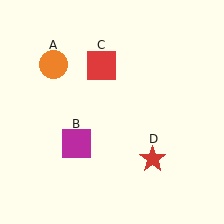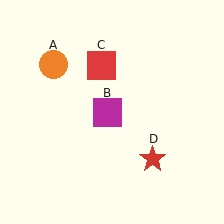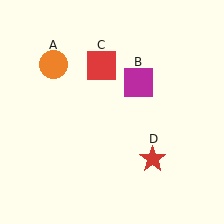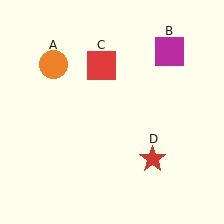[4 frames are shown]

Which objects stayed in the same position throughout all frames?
Orange circle (object A) and red square (object C) and red star (object D) remained stationary.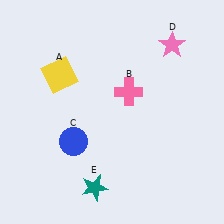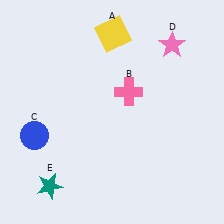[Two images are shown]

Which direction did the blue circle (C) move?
The blue circle (C) moved left.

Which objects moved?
The objects that moved are: the yellow square (A), the blue circle (C), the teal star (E).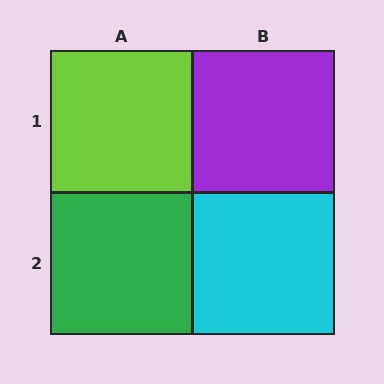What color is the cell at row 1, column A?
Lime.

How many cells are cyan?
1 cell is cyan.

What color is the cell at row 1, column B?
Purple.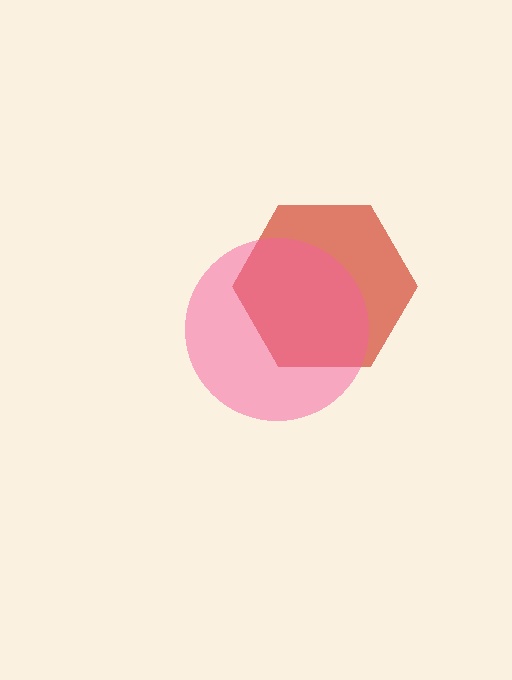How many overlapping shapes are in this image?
There are 2 overlapping shapes in the image.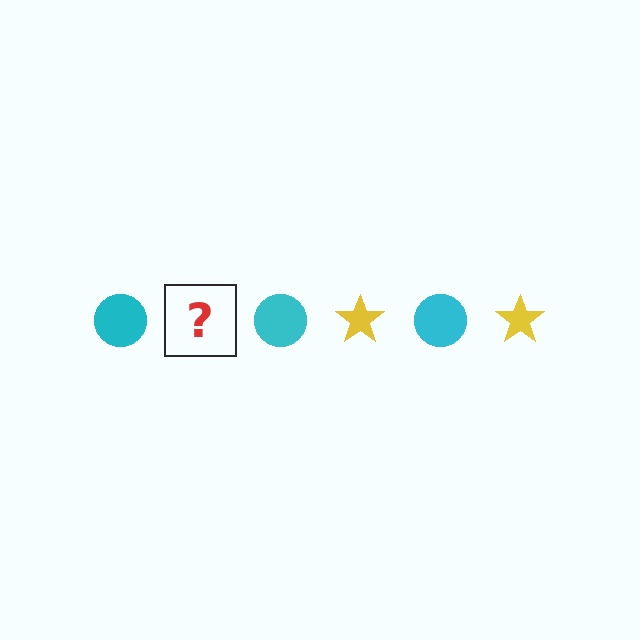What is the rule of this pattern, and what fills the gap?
The rule is that the pattern alternates between cyan circle and yellow star. The gap should be filled with a yellow star.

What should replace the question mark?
The question mark should be replaced with a yellow star.